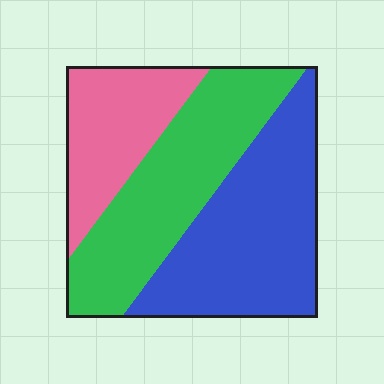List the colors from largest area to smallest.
From largest to smallest: blue, green, pink.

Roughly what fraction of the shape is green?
Green covers 36% of the shape.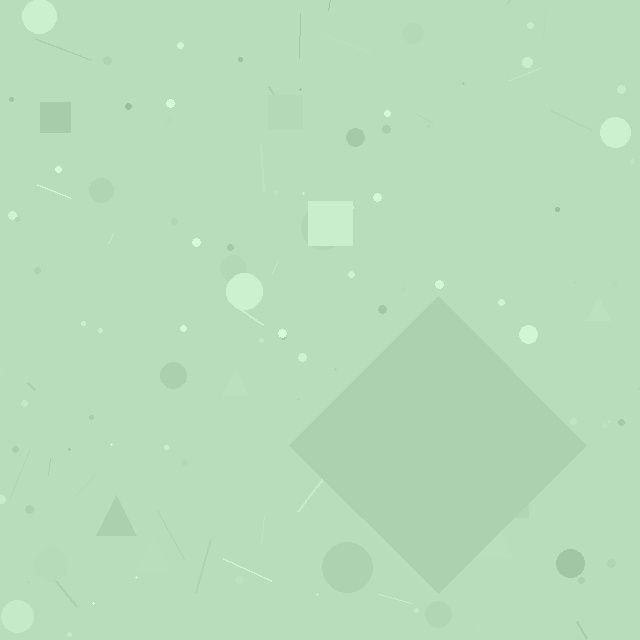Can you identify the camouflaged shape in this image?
The camouflaged shape is a diamond.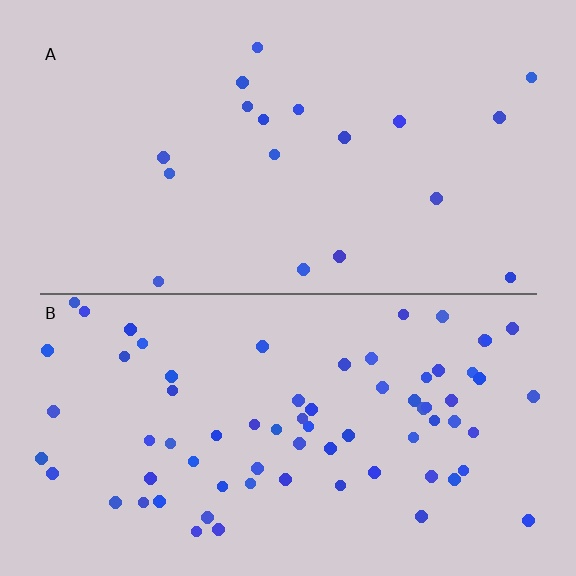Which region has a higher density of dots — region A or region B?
B (the bottom).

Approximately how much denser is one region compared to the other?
Approximately 3.9× — region B over region A.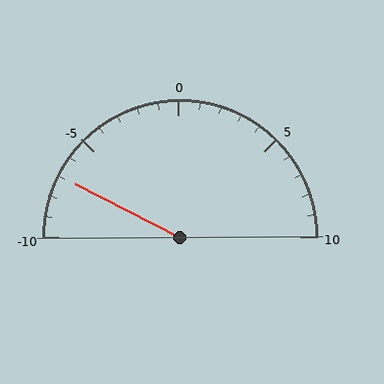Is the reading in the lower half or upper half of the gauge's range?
The reading is in the lower half of the range (-10 to 10).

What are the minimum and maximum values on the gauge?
The gauge ranges from -10 to 10.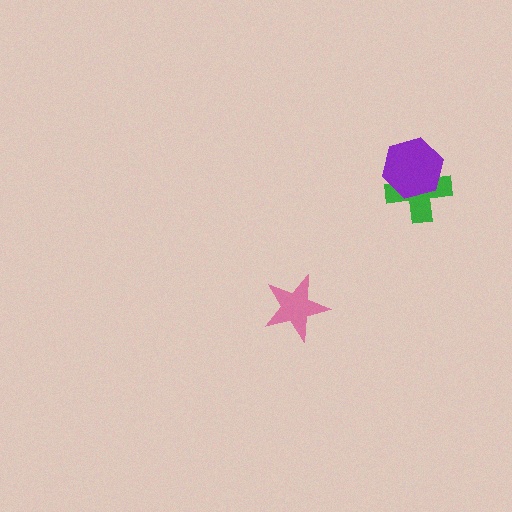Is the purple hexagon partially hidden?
No, no other shape covers it.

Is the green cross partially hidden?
Yes, it is partially covered by another shape.